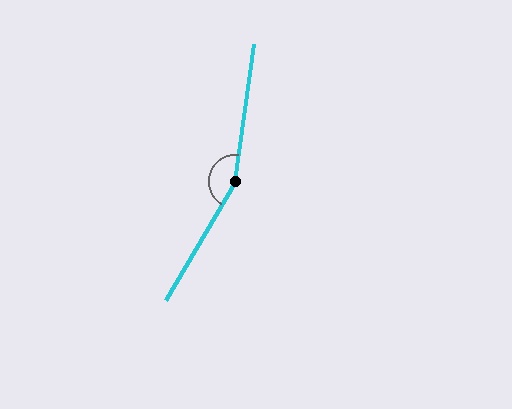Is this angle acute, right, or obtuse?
It is obtuse.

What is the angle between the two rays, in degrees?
Approximately 158 degrees.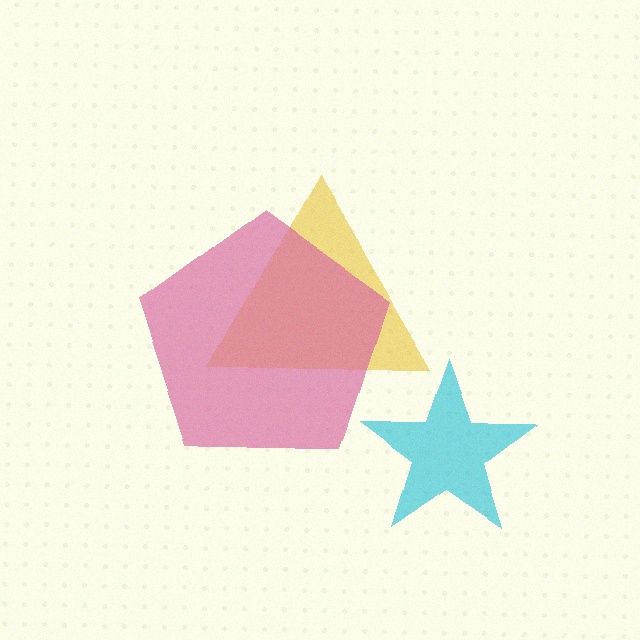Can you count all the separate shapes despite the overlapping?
Yes, there are 3 separate shapes.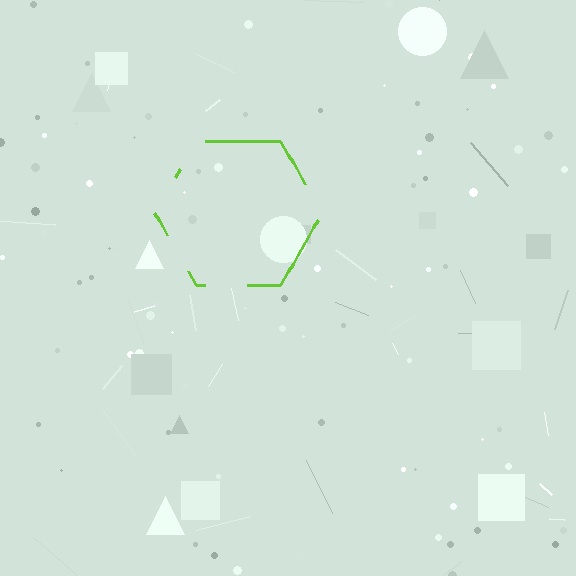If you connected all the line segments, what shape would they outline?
They would outline a hexagon.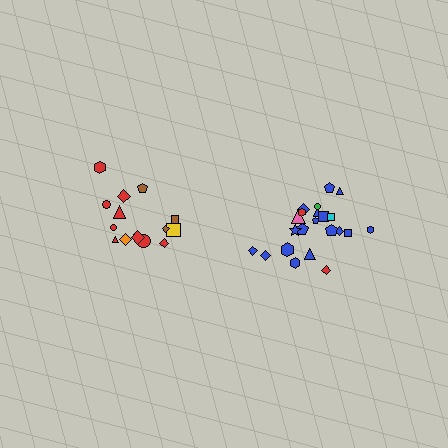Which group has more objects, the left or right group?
The right group.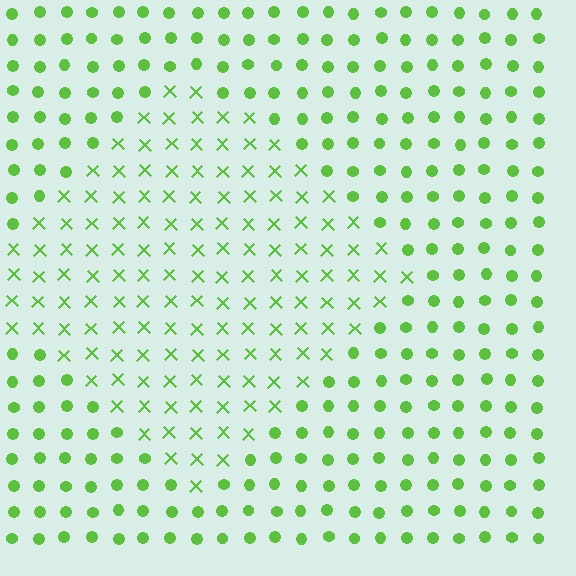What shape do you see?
I see a diamond.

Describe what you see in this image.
The image is filled with small lime elements arranged in a uniform grid. A diamond-shaped region contains X marks, while the surrounding area contains circles. The boundary is defined purely by the change in element shape.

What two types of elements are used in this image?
The image uses X marks inside the diamond region and circles outside it.